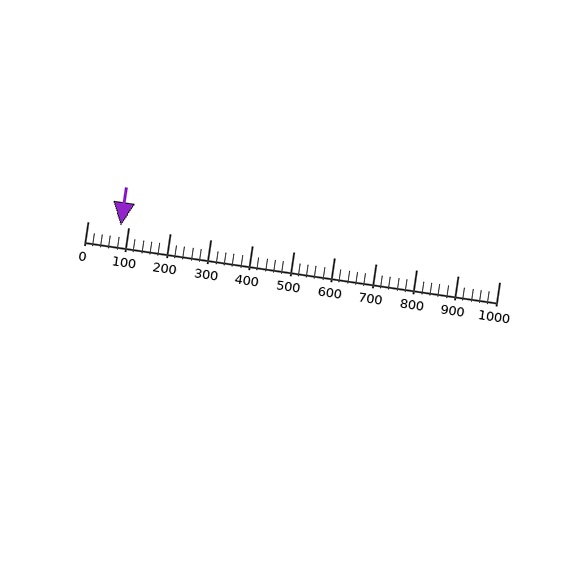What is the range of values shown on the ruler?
The ruler shows values from 0 to 1000.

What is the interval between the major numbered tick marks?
The major tick marks are spaced 100 units apart.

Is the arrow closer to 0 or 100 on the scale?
The arrow is closer to 100.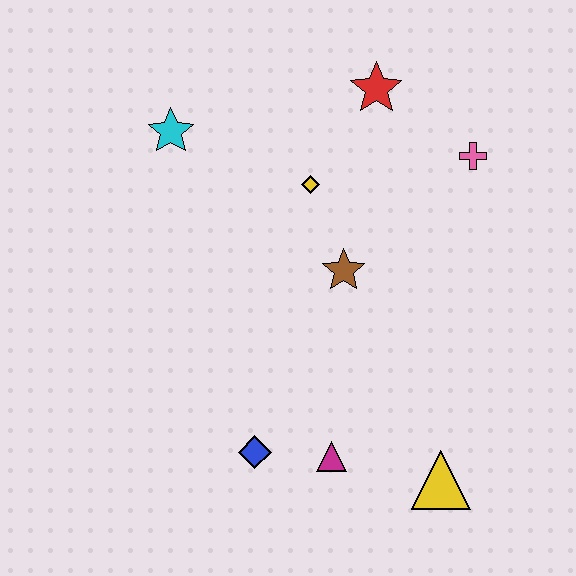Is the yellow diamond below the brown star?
No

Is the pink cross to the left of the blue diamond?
No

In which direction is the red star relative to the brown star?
The red star is above the brown star.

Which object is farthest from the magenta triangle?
The red star is farthest from the magenta triangle.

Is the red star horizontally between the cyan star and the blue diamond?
No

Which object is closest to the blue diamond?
The magenta triangle is closest to the blue diamond.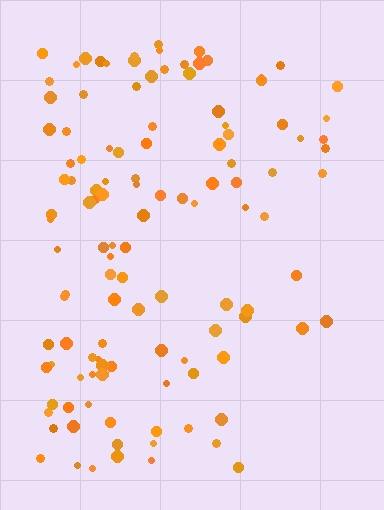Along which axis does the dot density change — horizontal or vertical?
Horizontal.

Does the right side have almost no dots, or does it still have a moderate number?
Still a moderate number, just noticeably fewer than the left.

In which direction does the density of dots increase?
From right to left, with the left side densest.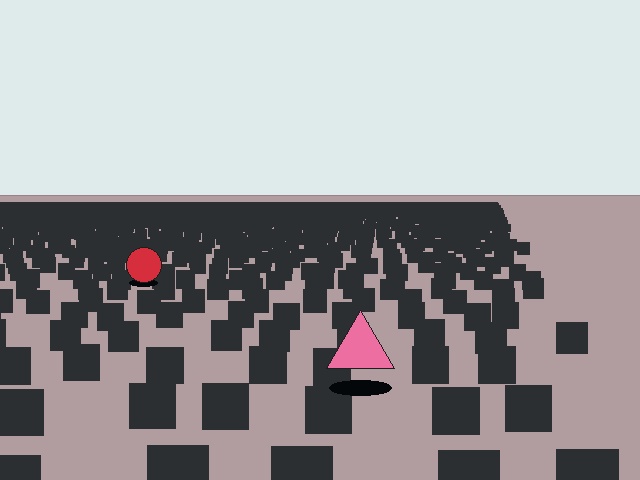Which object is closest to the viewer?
The pink triangle is closest. The texture marks near it are larger and more spread out.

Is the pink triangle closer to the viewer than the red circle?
Yes. The pink triangle is closer — you can tell from the texture gradient: the ground texture is coarser near it.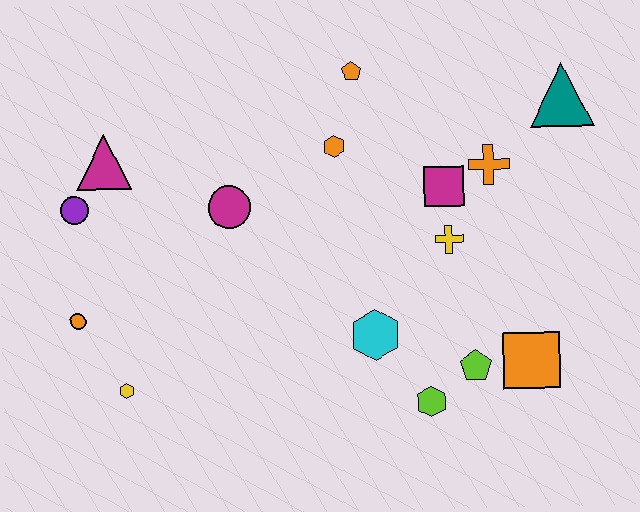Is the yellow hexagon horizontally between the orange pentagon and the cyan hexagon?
No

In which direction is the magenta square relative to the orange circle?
The magenta square is to the right of the orange circle.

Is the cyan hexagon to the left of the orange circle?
No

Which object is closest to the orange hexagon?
The orange pentagon is closest to the orange hexagon.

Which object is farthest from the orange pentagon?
The yellow hexagon is farthest from the orange pentagon.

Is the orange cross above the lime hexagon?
Yes